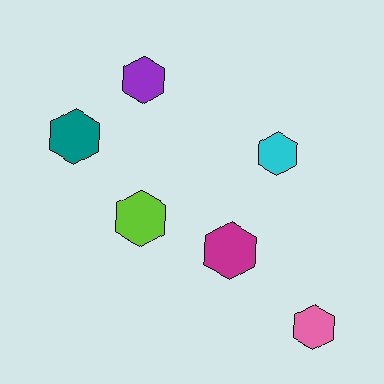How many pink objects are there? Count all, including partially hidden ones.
There is 1 pink object.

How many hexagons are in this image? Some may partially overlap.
There are 6 hexagons.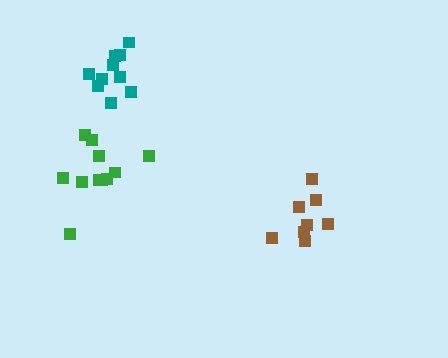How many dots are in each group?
Group 1: 11 dots, Group 2: 8 dots, Group 3: 10 dots (29 total).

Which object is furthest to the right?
The brown cluster is rightmost.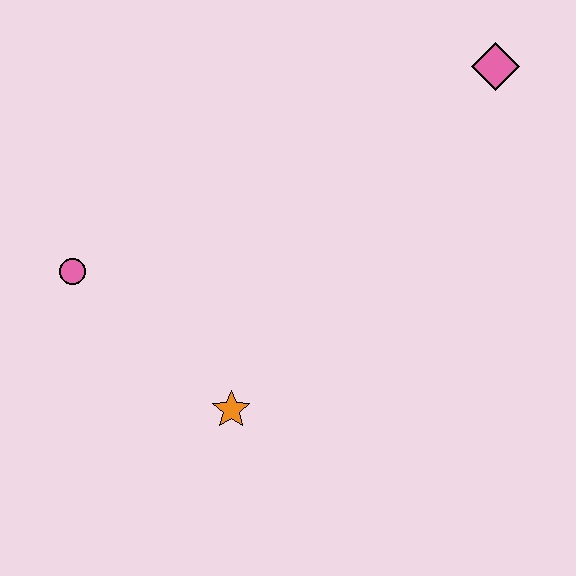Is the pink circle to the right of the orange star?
No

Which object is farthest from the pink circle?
The pink diamond is farthest from the pink circle.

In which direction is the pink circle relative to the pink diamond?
The pink circle is to the left of the pink diamond.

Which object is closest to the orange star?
The pink circle is closest to the orange star.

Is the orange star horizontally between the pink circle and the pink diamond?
Yes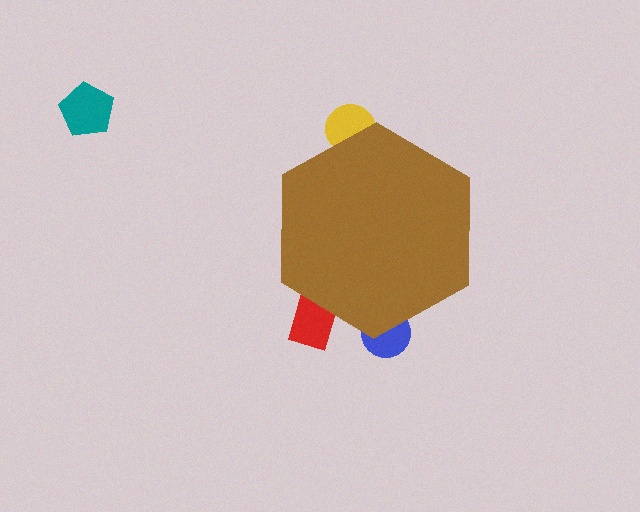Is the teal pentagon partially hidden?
No, the teal pentagon is fully visible.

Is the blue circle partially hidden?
Yes, the blue circle is partially hidden behind the brown hexagon.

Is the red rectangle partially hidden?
Yes, the red rectangle is partially hidden behind the brown hexagon.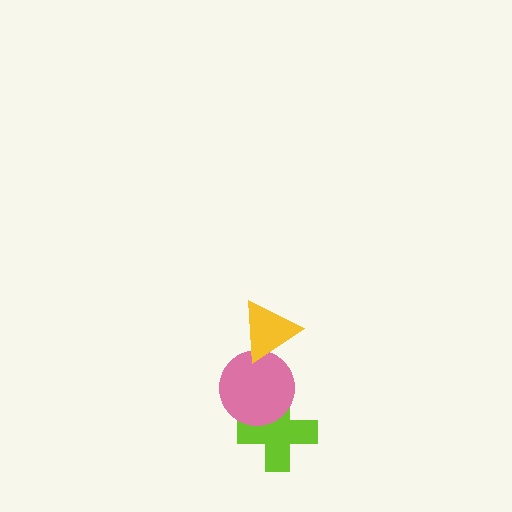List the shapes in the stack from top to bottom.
From top to bottom: the yellow triangle, the pink circle, the lime cross.